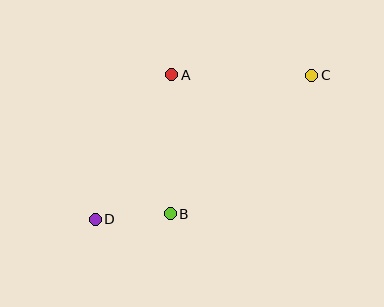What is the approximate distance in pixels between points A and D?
The distance between A and D is approximately 164 pixels.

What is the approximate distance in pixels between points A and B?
The distance between A and B is approximately 139 pixels.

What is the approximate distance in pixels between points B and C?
The distance between B and C is approximately 198 pixels.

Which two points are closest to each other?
Points B and D are closest to each other.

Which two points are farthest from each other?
Points C and D are farthest from each other.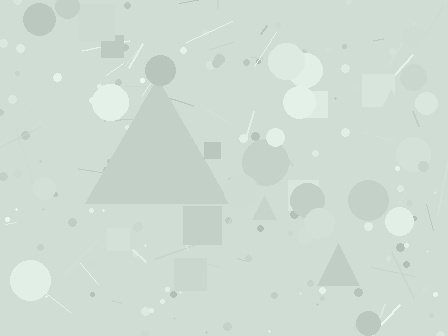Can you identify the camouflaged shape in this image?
The camouflaged shape is a triangle.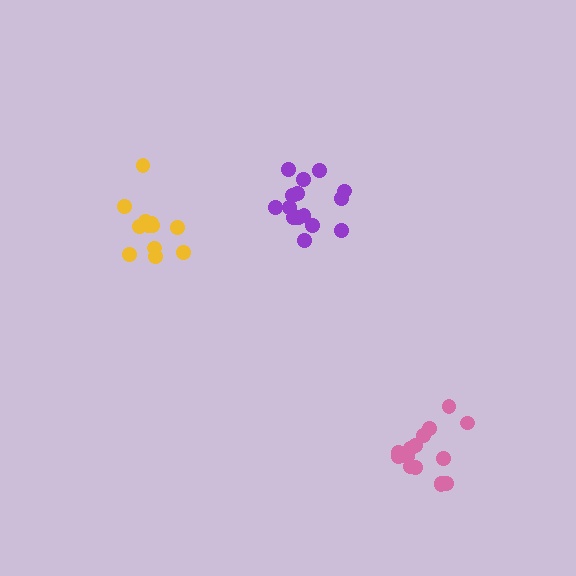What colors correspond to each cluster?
The clusters are colored: pink, yellow, purple.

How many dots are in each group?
Group 1: 16 dots, Group 2: 12 dots, Group 3: 15 dots (43 total).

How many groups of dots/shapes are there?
There are 3 groups.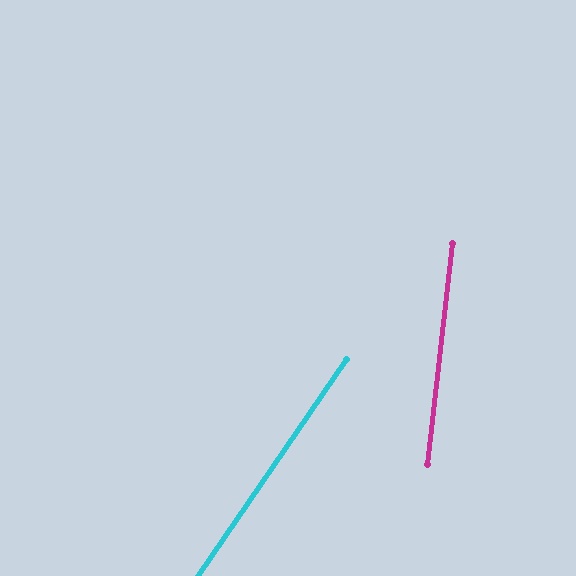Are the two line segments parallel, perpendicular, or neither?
Neither parallel nor perpendicular — they differ by about 28°.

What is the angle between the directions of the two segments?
Approximately 28 degrees.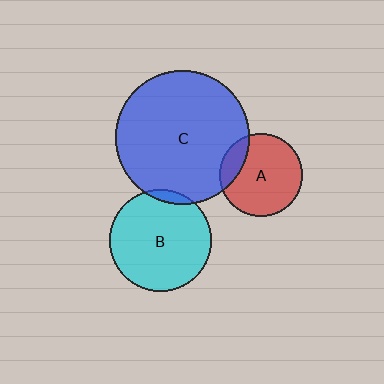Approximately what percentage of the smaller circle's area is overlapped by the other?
Approximately 15%.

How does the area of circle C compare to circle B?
Approximately 1.7 times.